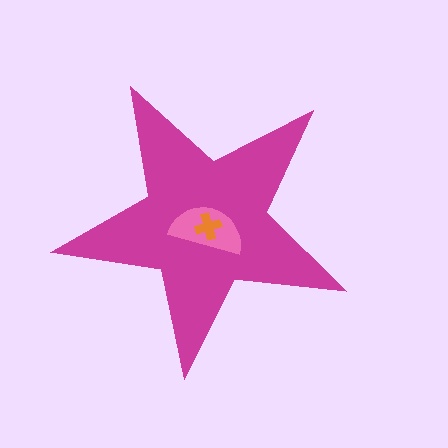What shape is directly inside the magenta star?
The pink semicircle.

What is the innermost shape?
The orange cross.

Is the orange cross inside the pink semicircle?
Yes.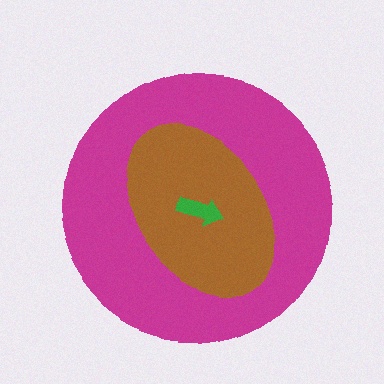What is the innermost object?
The green arrow.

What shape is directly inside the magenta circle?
The brown ellipse.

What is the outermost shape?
The magenta circle.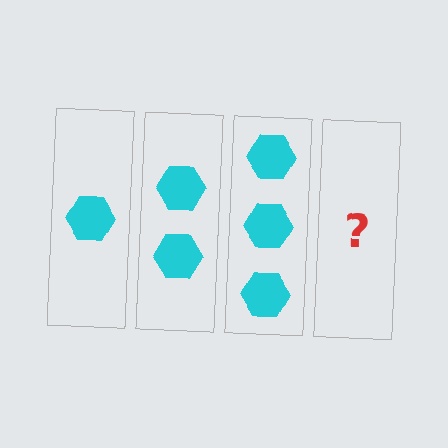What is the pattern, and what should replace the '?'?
The pattern is that each step adds one more hexagon. The '?' should be 4 hexagons.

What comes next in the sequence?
The next element should be 4 hexagons.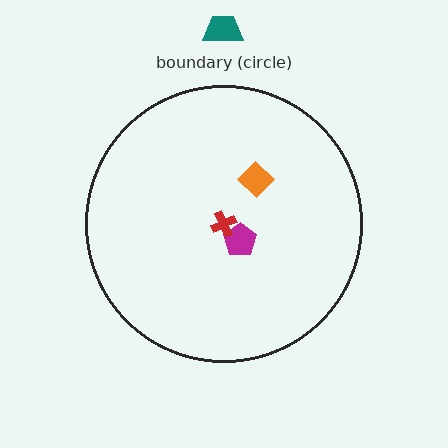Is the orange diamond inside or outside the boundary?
Inside.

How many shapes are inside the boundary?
3 inside, 1 outside.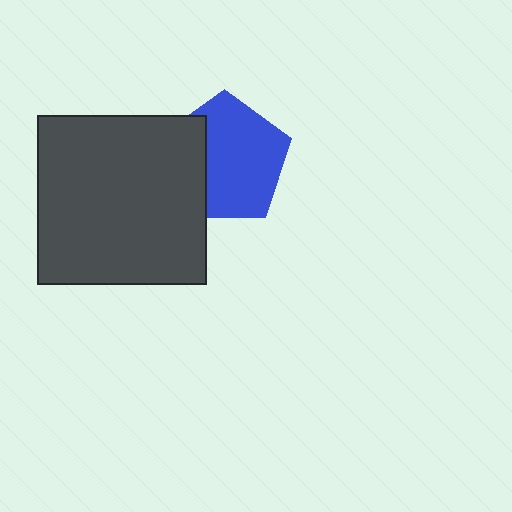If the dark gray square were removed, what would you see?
You would see the complete blue pentagon.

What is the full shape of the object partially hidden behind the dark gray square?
The partially hidden object is a blue pentagon.